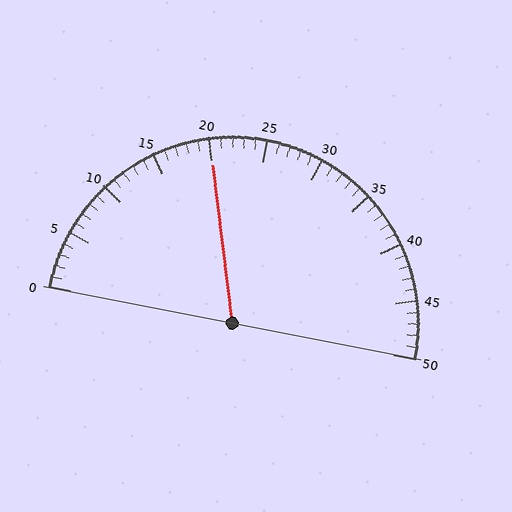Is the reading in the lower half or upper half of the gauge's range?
The reading is in the lower half of the range (0 to 50).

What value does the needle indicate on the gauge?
The needle indicates approximately 20.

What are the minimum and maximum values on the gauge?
The gauge ranges from 0 to 50.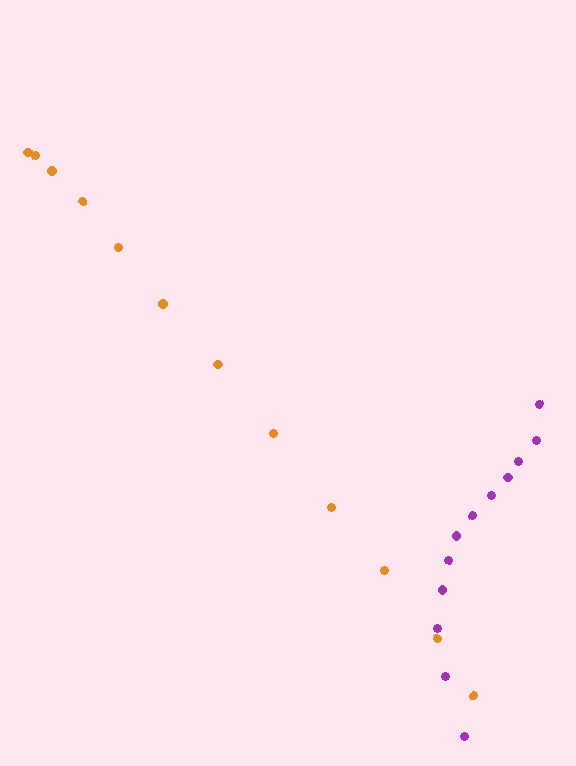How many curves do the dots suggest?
There are 2 distinct paths.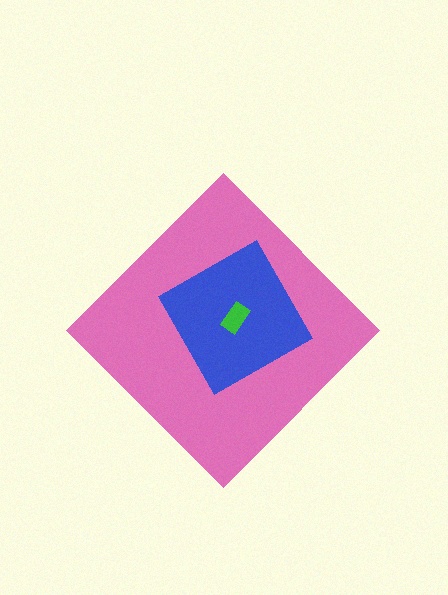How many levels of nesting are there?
3.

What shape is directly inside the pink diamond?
The blue square.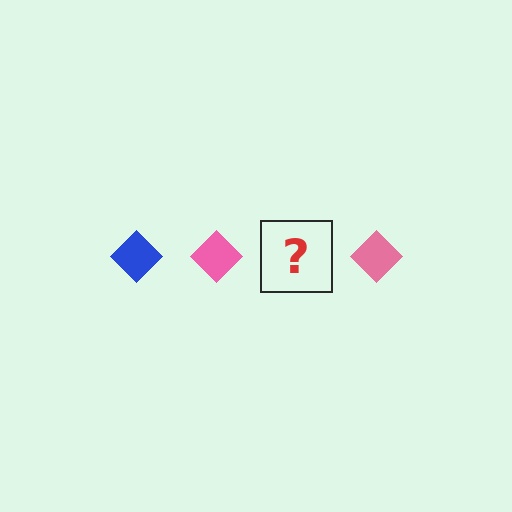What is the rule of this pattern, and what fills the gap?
The rule is that the pattern cycles through blue, pink diamonds. The gap should be filled with a blue diamond.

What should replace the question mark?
The question mark should be replaced with a blue diamond.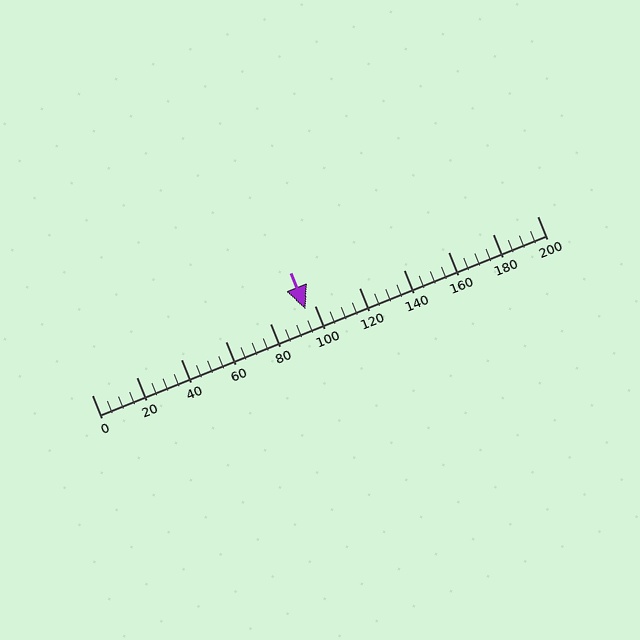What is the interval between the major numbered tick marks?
The major tick marks are spaced 20 units apart.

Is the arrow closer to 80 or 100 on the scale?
The arrow is closer to 100.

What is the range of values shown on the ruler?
The ruler shows values from 0 to 200.